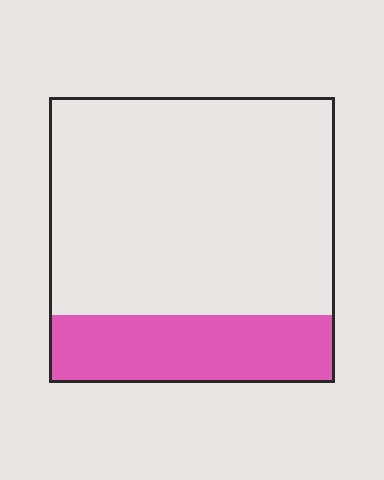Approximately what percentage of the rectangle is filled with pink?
Approximately 25%.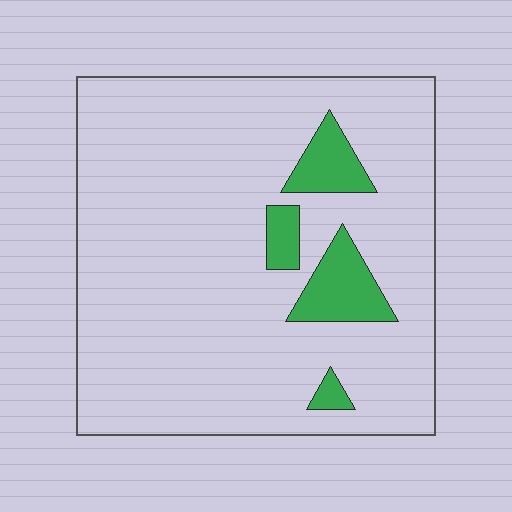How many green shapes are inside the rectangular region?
4.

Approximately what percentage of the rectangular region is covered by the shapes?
Approximately 10%.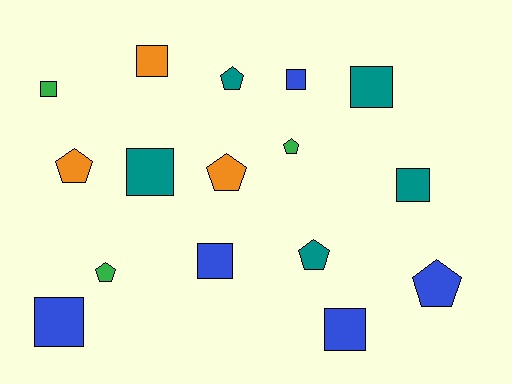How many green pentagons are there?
There are 2 green pentagons.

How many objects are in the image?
There are 16 objects.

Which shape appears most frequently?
Square, with 9 objects.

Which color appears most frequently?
Blue, with 5 objects.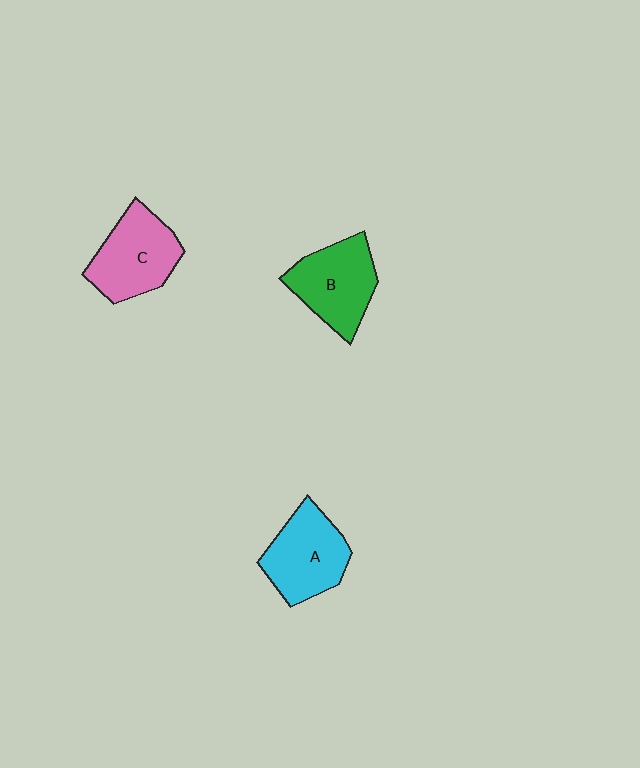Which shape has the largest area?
Shape C (pink).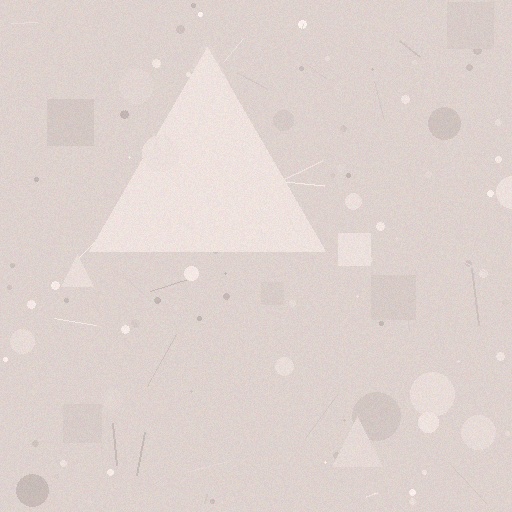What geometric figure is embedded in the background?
A triangle is embedded in the background.